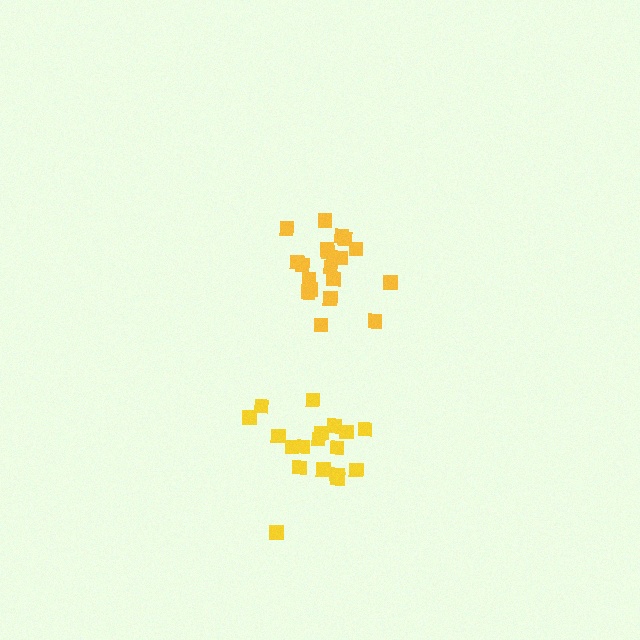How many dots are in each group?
Group 1: 20 dots, Group 2: 18 dots (38 total).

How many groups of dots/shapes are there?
There are 2 groups.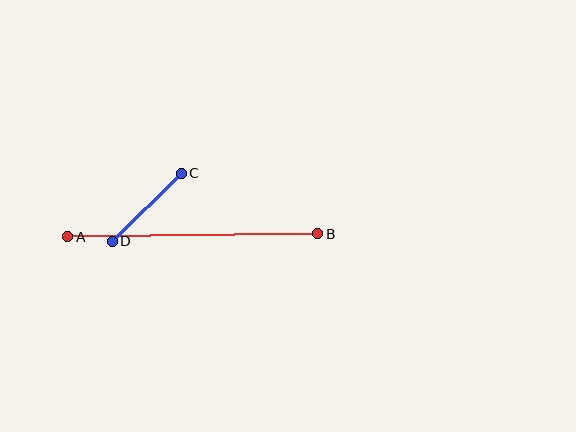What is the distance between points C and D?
The distance is approximately 97 pixels.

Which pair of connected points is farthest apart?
Points A and B are farthest apart.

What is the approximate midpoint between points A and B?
The midpoint is at approximately (193, 235) pixels.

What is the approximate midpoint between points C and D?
The midpoint is at approximately (147, 207) pixels.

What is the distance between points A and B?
The distance is approximately 250 pixels.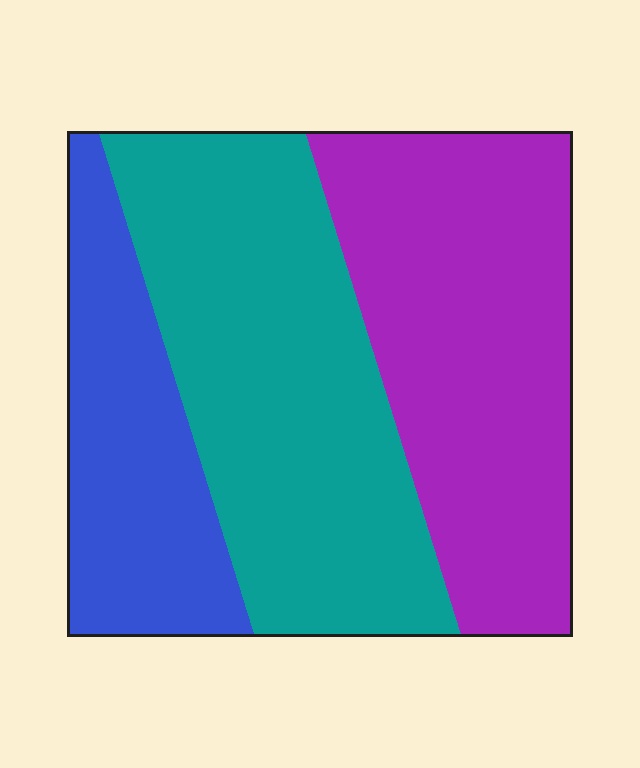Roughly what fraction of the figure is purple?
Purple covers 37% of the figure.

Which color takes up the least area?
Blue, at roughly 20%.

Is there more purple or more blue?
Purple.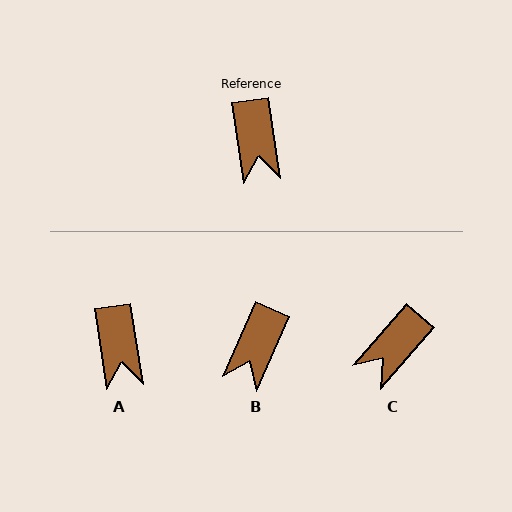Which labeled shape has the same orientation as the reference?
A.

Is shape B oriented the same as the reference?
No, it is off by about 32 degrees.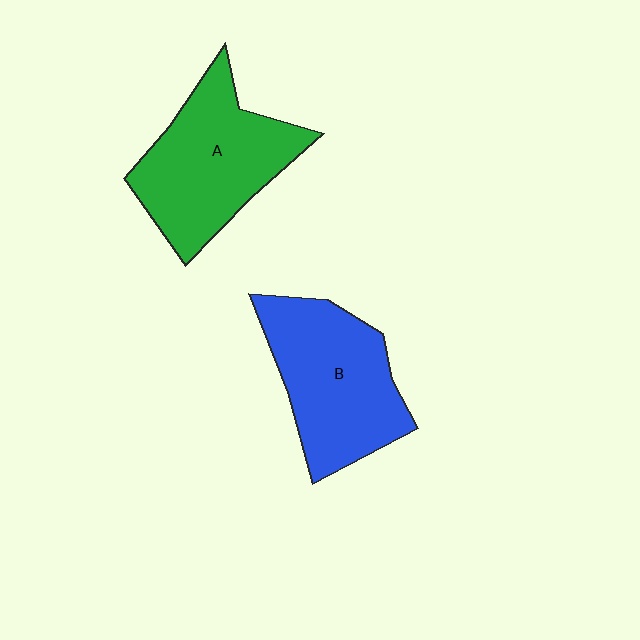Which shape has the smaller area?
Shape B (blue).